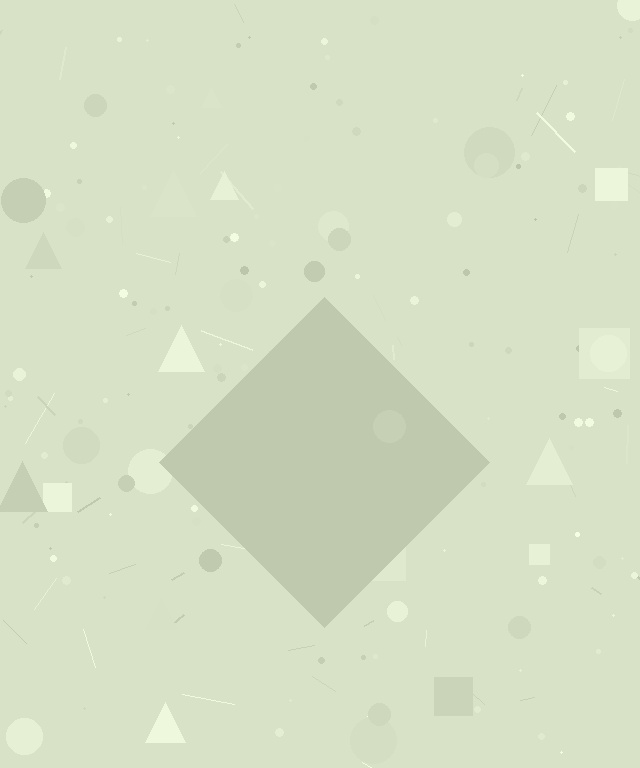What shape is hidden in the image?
A diamond is hidden in the image.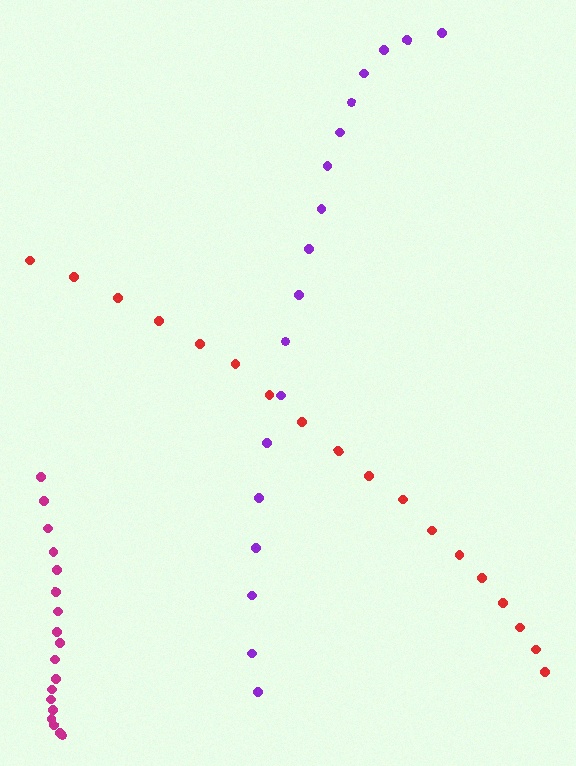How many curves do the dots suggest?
There are 3 distinct paths.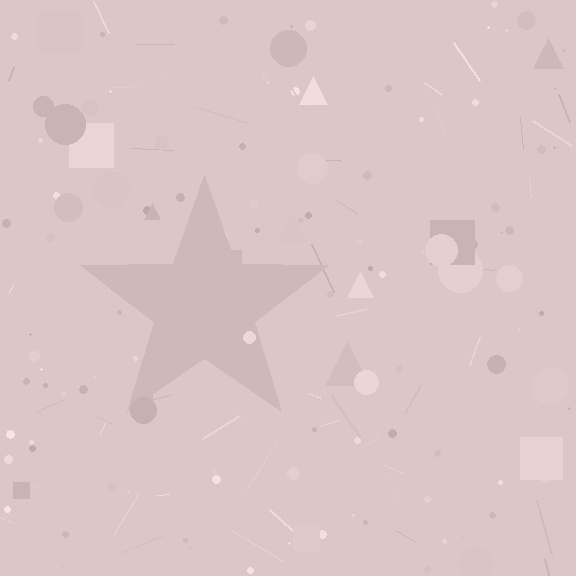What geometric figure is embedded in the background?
A star is embedded in the background.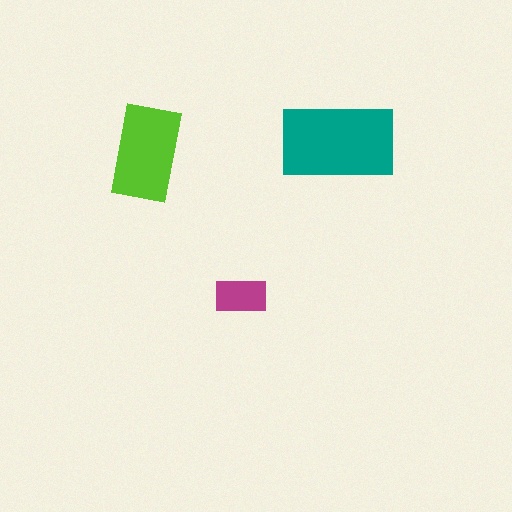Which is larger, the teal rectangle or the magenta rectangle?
The teal one.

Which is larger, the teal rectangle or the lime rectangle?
The teal one.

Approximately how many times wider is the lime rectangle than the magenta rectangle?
About 2 times wider.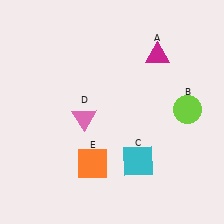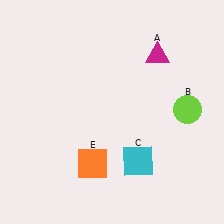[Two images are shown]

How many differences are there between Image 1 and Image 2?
There is 1 difference between the two images.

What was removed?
The pink triangle (D) was removed in Image 2.